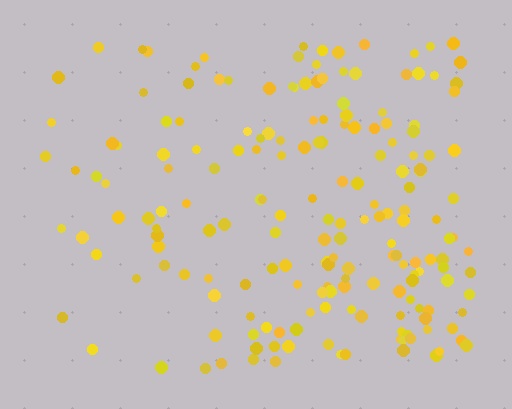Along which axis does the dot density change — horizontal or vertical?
Horizontal.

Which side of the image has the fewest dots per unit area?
The left.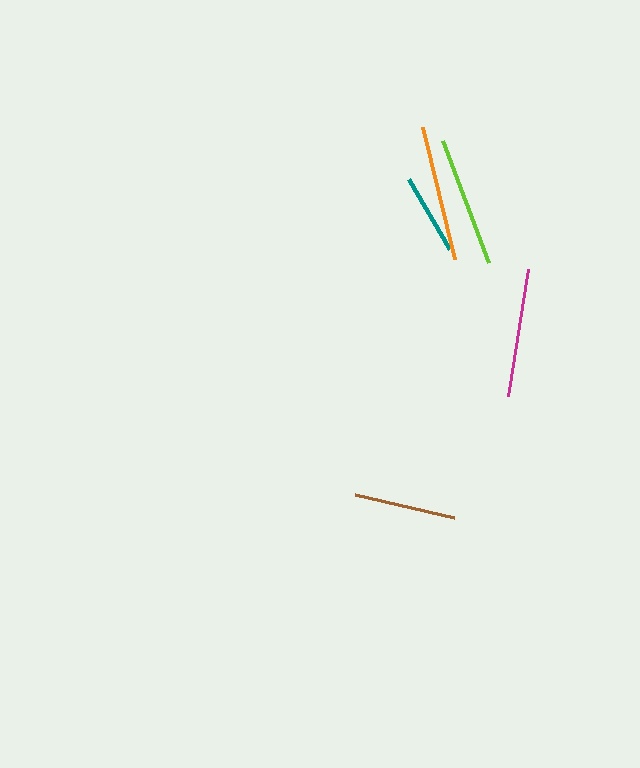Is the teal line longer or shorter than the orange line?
The orange line is longer than the teal line.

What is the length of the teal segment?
The teal segment is approximately 82 pixels long.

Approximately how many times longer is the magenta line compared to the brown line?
The magenta line is approximately 1.3 times the length of the brown line.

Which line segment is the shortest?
The teal line is the shortest at approximately 82 pixels.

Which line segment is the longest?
The orange line is the longest at approximately 136 pixels.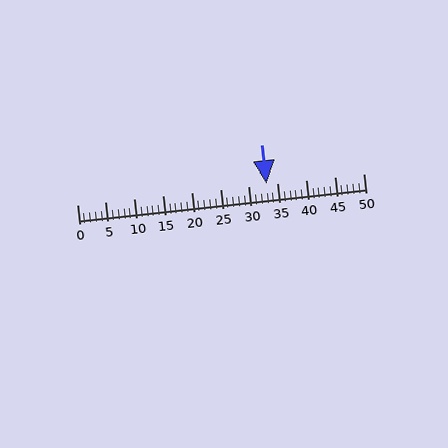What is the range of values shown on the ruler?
The ruler shows values from 0 to 50.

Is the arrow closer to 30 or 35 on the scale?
The arrow is closer to 35.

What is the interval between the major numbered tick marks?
The major tick marks are spaced 5 units apart.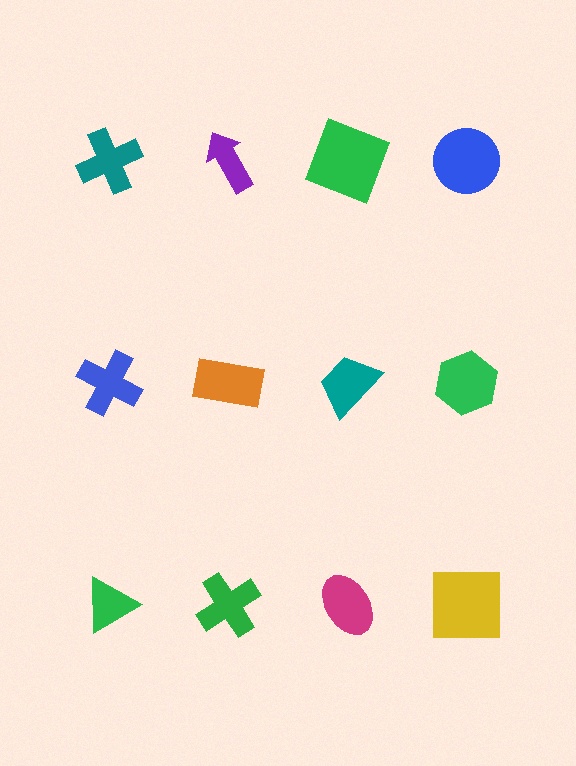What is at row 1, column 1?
A teal cross.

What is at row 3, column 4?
A yellow square.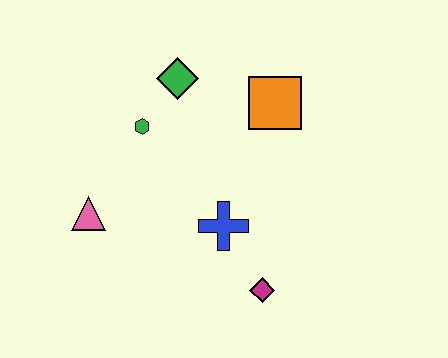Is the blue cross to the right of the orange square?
No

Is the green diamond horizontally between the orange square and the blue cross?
No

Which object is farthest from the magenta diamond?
The green diamond is farthest from the magenta diamond.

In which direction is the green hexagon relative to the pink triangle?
The green hexagon is above the pink triangle.